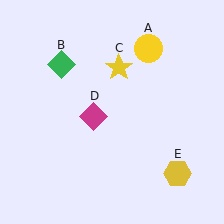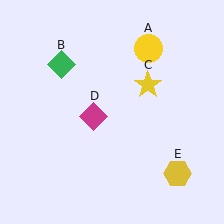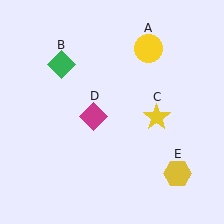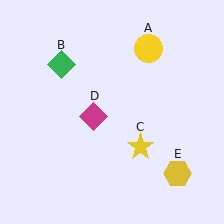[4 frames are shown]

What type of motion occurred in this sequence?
The yellow star (object C) rotated clockwise around the center of the scene.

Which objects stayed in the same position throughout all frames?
Yellow circle (object A) and green diamond (object B) and magenta diamond (object D) and yellow hexagon (object E) remained stationary.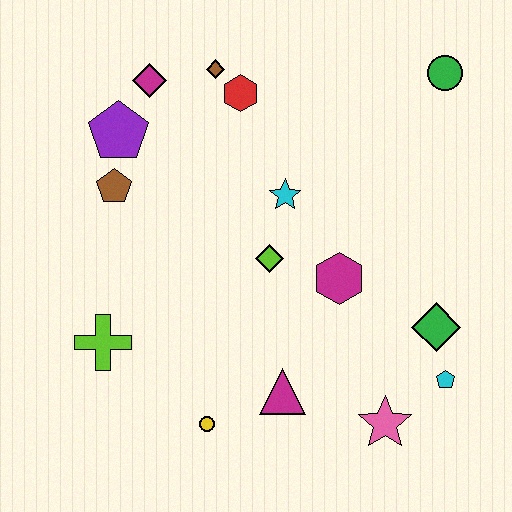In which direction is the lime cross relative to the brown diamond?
The lime cross is below the brown diamond.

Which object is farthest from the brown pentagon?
The cyan pentagon is farthest from the brown pentagon.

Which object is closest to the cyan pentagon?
The green diamond is closest to the cyan pentagon.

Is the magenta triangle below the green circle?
Yes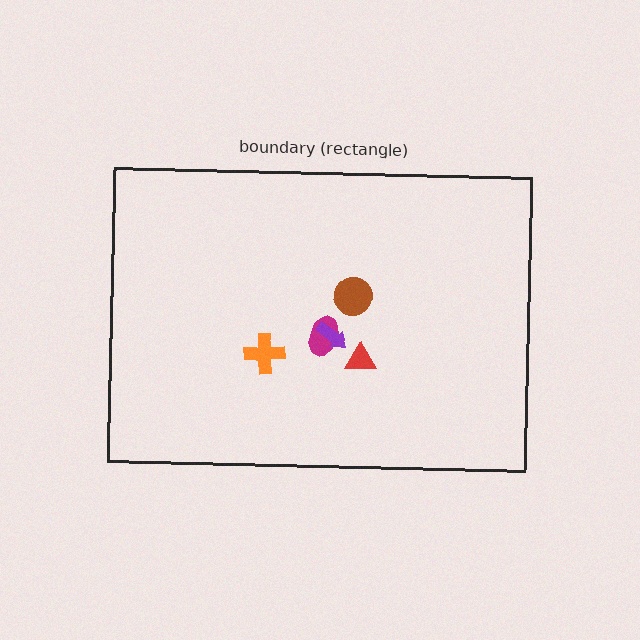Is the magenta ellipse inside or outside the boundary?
Inside.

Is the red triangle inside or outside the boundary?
Inside.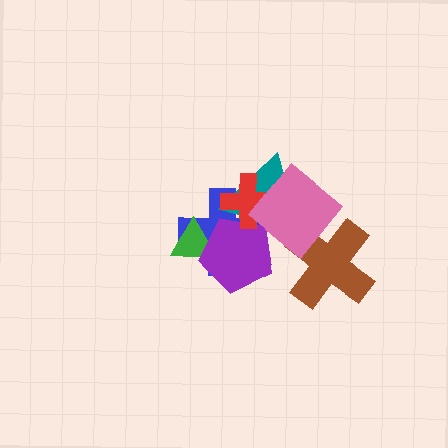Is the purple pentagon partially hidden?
Yes, it is partially covered by another shape.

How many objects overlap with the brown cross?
1 object overlaps with the brown cross.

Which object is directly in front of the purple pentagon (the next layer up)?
The teal triangle is directly in front of the purple pentagon.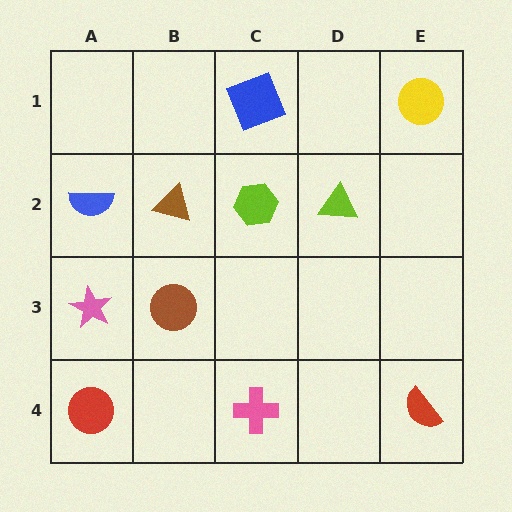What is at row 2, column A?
A blue semicircle.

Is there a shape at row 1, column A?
No, that cell is empty.